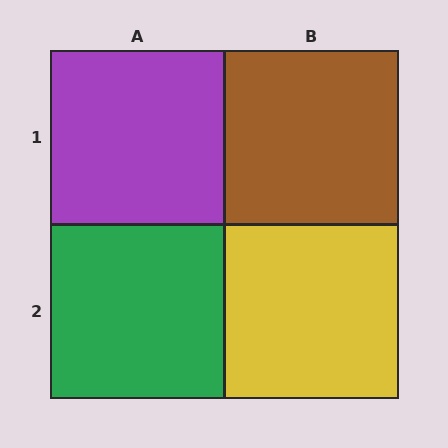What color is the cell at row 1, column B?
Brown.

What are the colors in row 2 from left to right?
Green, yellow.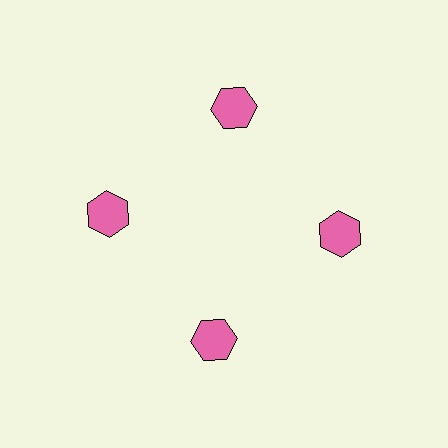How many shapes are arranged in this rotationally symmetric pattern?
There are 4 shapes, arranged in 4 groups of 1.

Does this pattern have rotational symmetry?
Yes, this pattern has 4-fold rotational symmetry. It looks the same after rotating 90 degrees around the center.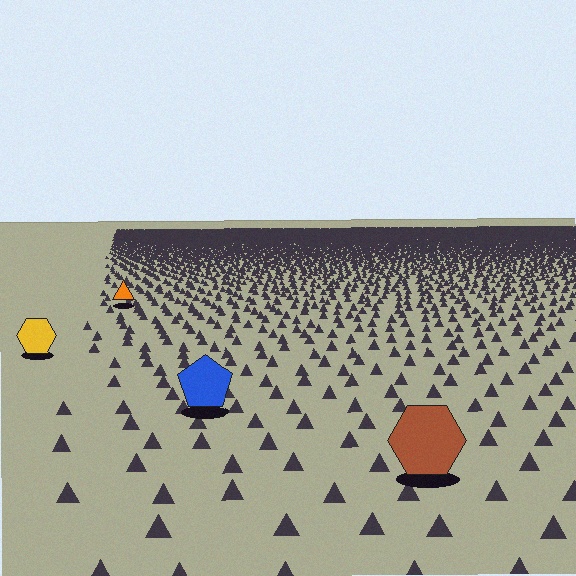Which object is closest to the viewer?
The brown hexagon is closest. The texture marks near it are larger and more spread out.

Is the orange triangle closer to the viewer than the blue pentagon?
No. The blue pentagon is closer — you can tell from the texture gradient: the ground texture is coarser near it.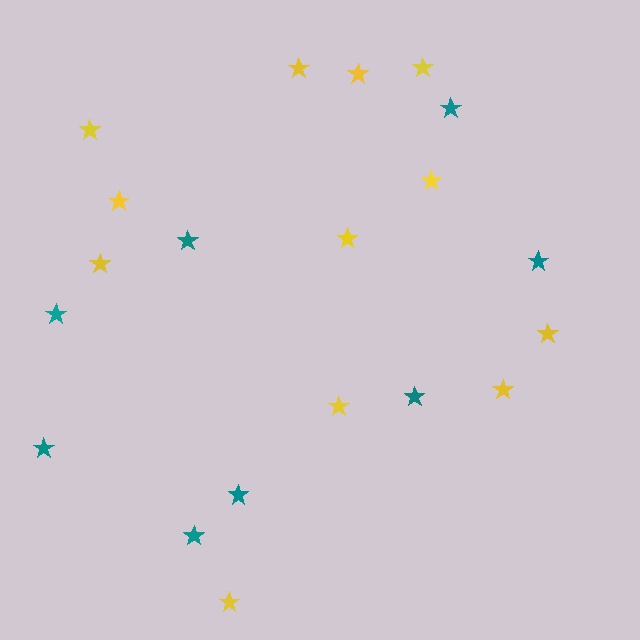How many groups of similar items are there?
There are 2 groups: one group of teal stars (8) and one group of yellow stars (12).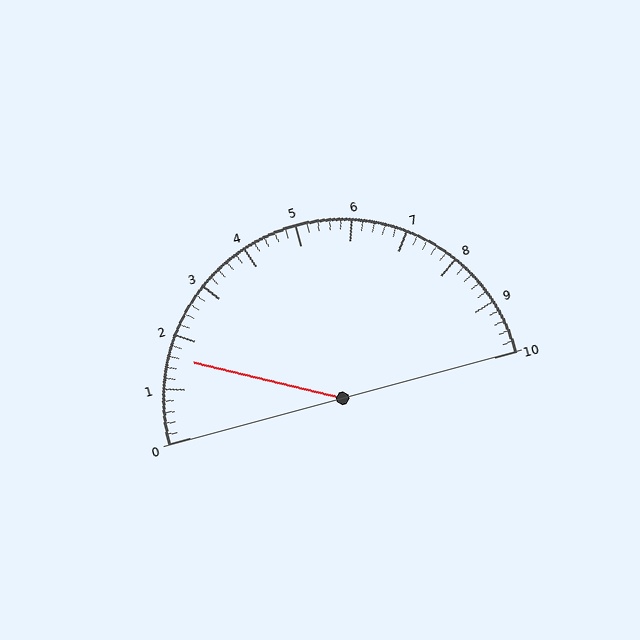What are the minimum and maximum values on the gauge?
The gauge ranges from 0 to 10.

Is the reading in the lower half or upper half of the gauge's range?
The reading is in the lower half of the range (0 to 10).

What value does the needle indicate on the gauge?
The needle indicates approximately 1.6.